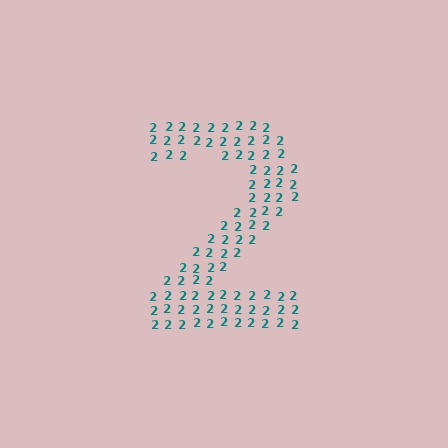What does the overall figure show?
The overall figure shows the digit 2.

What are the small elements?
The small elements are digit 2's.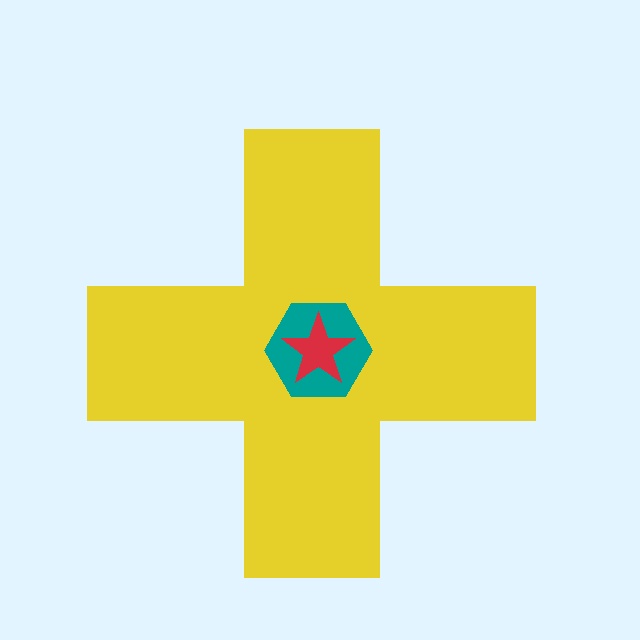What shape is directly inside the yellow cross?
The teal hexagon.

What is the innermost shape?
The red star.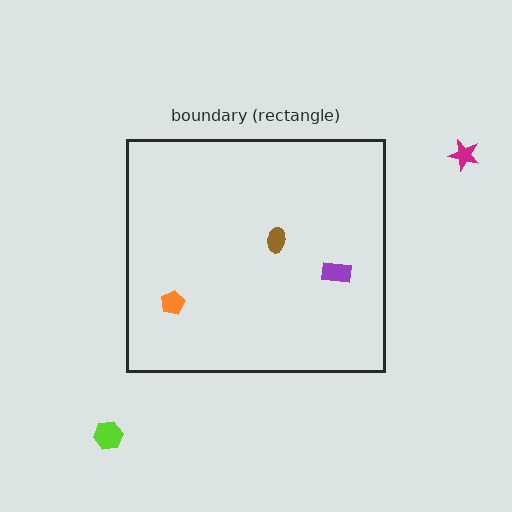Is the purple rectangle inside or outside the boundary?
Inside.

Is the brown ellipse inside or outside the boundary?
Inside.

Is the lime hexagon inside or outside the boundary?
Outside.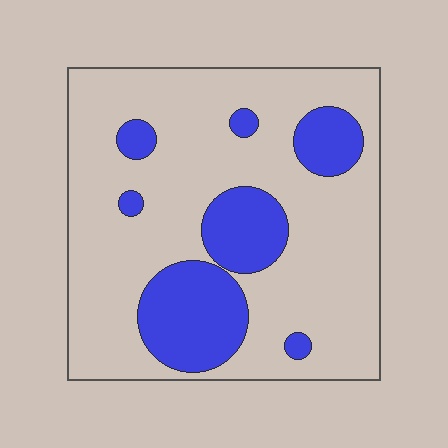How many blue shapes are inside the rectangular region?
7.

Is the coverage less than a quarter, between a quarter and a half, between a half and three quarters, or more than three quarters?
Less than a quarter.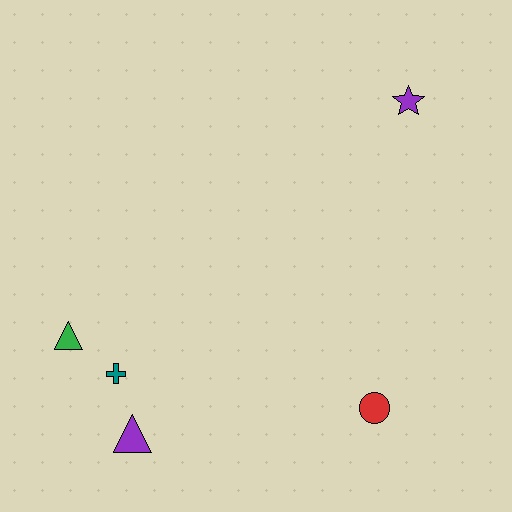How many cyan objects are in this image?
There are no cyan objects.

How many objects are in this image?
There are 5 objects.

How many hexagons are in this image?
There are no hexagons.